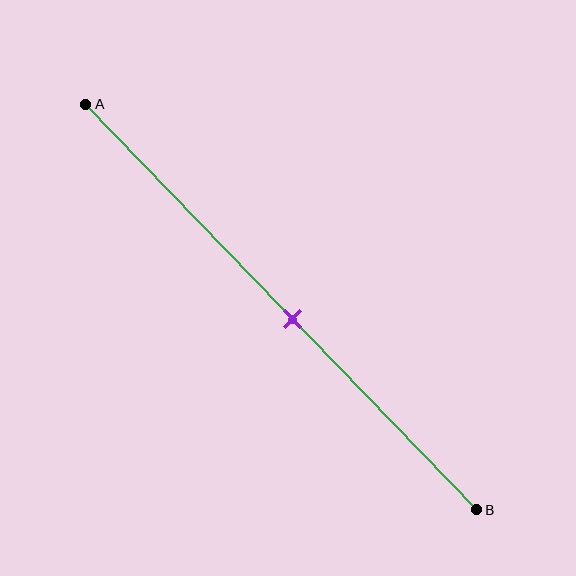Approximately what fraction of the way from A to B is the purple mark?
The purple mark is approximately 55% of the way from A to B.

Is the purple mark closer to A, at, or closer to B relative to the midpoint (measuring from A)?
The purple mark is approximately at the midpoint of segment AB.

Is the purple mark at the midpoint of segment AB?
Yes, the mark is approximately at the midpoint.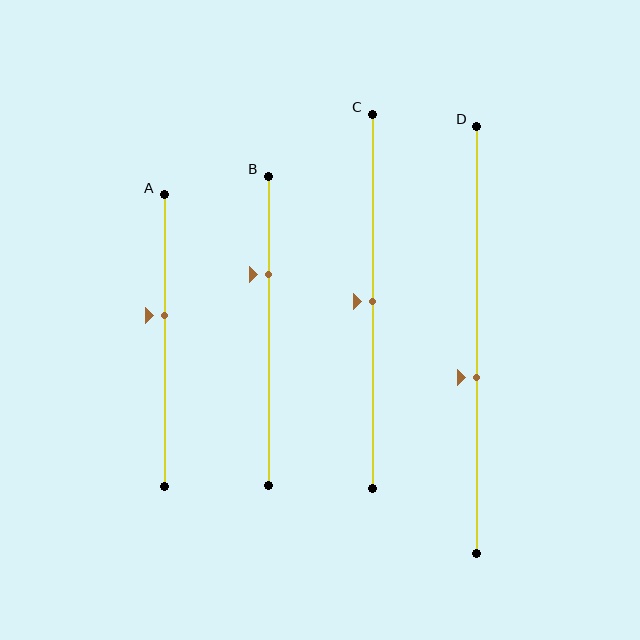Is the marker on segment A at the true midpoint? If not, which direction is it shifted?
No, the marker on segment A is shifted upward by about 9% of the segment length.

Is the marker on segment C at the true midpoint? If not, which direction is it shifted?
Yes, the marker on segment C is at the true midpoint.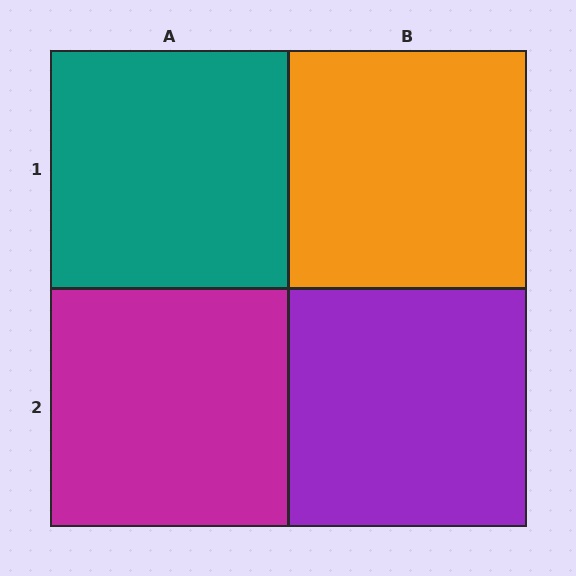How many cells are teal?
1 cell is teal.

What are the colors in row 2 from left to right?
Magenta, purple.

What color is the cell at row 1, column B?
Orange.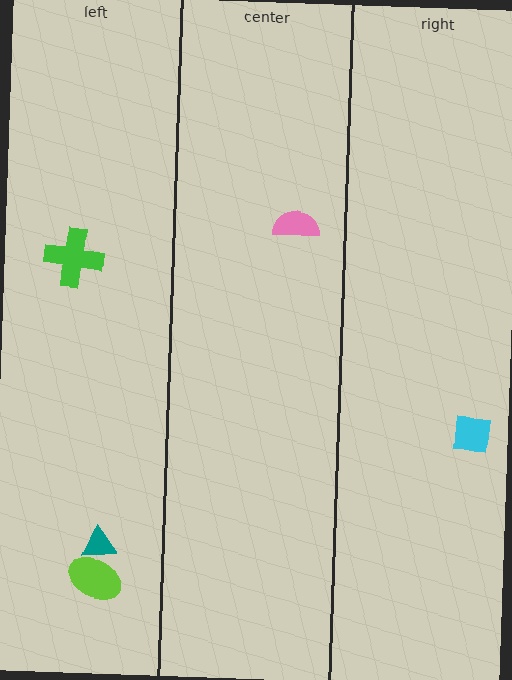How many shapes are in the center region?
1.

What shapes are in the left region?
The teal triangle, the green cross, the lime ellipse.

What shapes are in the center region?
The pink semicircle.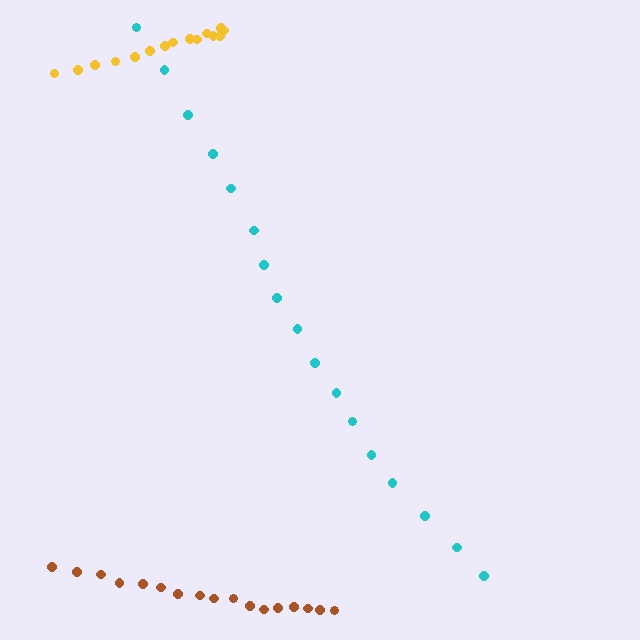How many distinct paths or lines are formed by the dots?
There are 3 distinct paths.